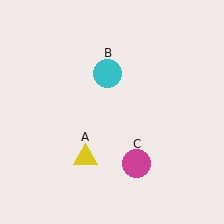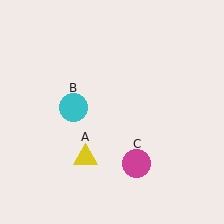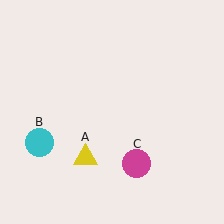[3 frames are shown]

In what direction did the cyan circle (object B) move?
The cyan circle (object B) moved down and to the left.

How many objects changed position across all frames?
1 object changed position: cyan circle (object B).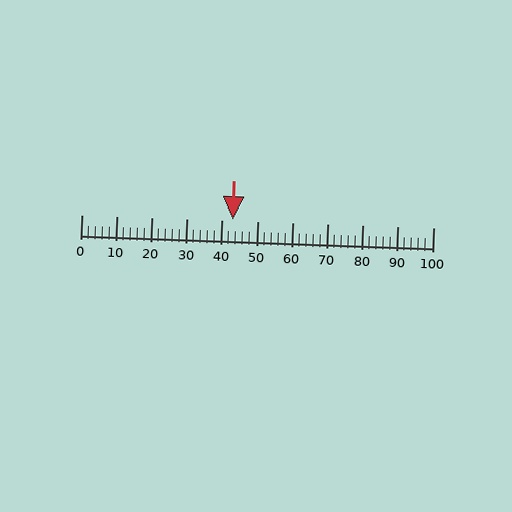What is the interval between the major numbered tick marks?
The major tick marks are spaced 10 units apart.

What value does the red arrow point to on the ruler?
The red arrow points to approximately 43.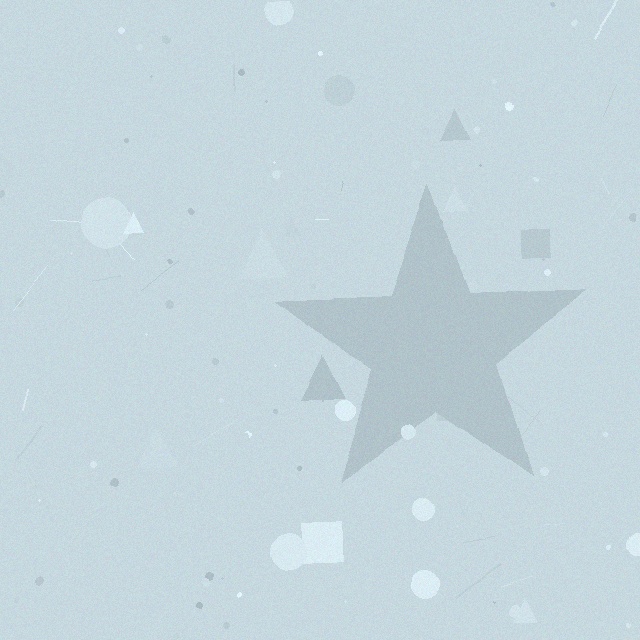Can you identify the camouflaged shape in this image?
The camouflaged shape is a star.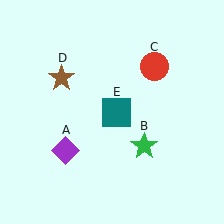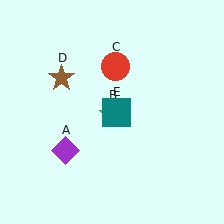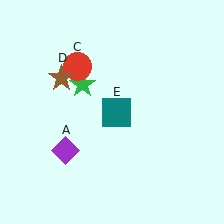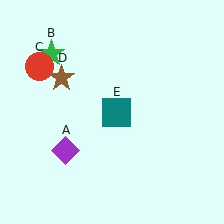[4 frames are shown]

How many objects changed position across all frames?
2 objects changed position: green star (object B), red circle (object C).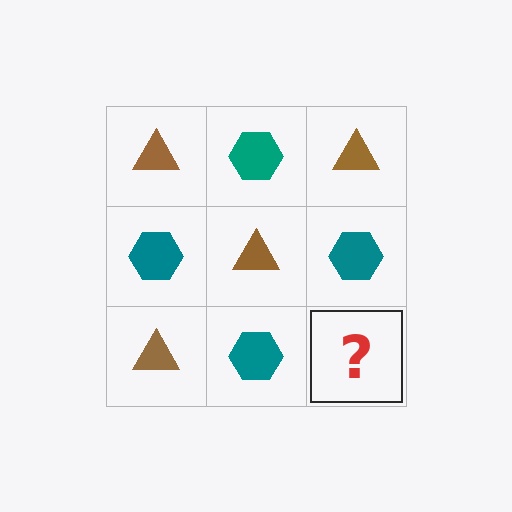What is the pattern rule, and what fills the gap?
The rule is that it alternates brown triangle and teal hexagon in a checkerboard pattern. The gap should be filled with a brown triangle.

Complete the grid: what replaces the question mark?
The question mark should be replaced with a brown triangle.